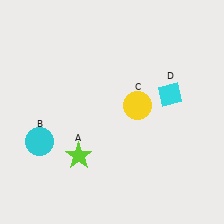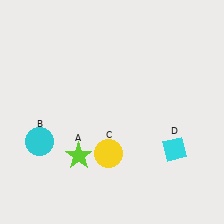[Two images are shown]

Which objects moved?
The objects that moved are: the yellow circle (C), the cyan diamond (D).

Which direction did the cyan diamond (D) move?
The cyan diamond (D) moved down.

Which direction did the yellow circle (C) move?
The yellow circle (C) moved down.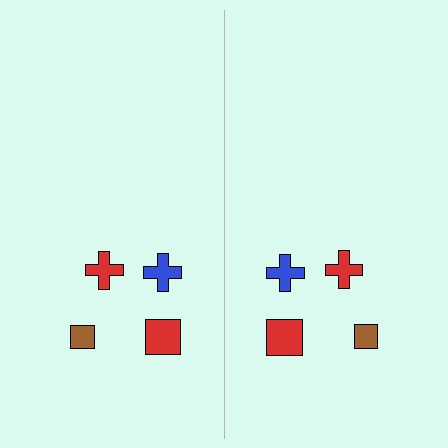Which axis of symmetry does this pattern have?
The pattern has a vertical axis of symmetry running through the center of the image.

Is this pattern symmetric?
Yes, this pattern has bilateral (reflection) symmetry.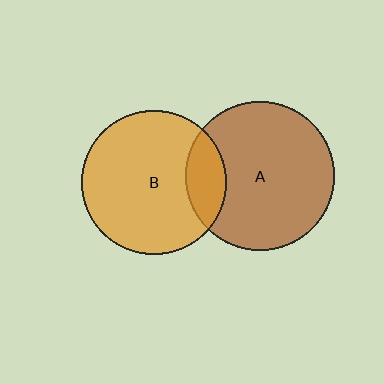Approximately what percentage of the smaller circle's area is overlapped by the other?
Approximately 20%.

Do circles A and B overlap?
Yes.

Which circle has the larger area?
Circle A (brown).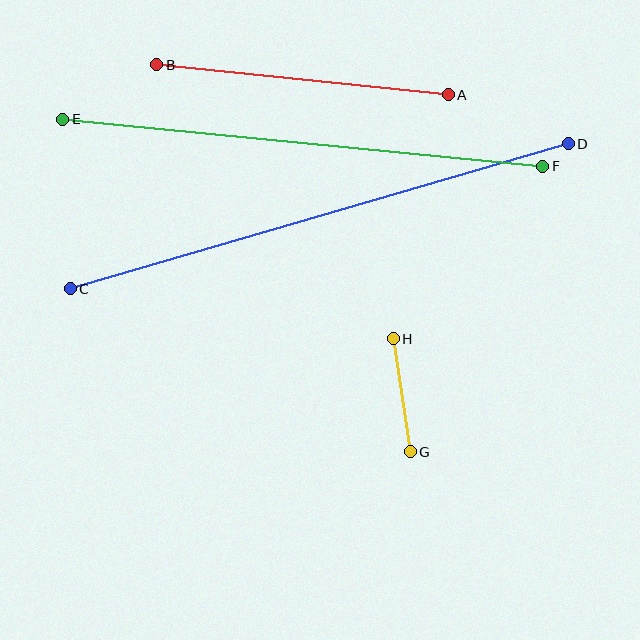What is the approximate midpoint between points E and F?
The midpoint is at approximately (303, 143) pixels.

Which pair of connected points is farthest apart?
Points C and D are farthest apart.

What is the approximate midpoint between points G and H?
The midpoint is at approximately (402, 395) pixels.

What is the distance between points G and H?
The distance is approximately 114 pixels.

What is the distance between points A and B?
The distance is approximately 293 pixels.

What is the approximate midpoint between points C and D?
The midpoint is at approximately (319, 216) pixels.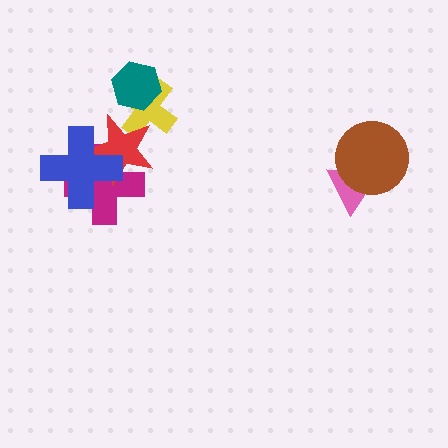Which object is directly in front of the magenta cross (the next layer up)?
The red star is directly in front of the magenta cross.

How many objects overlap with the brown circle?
1 object overlaps with the brown circle.